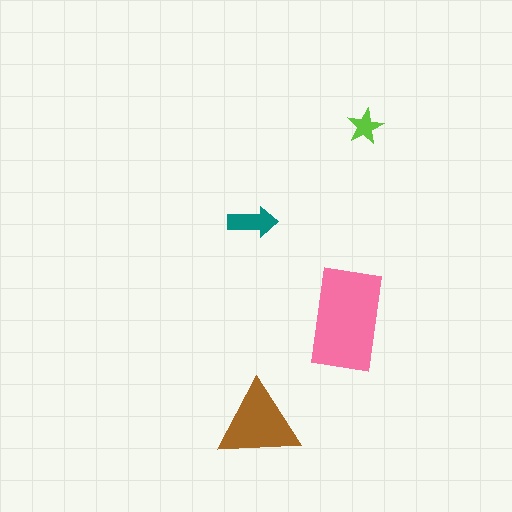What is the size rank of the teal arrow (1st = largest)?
3rd.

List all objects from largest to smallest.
The pink rectangle, the brown triangle, the teal arrow, the lime star.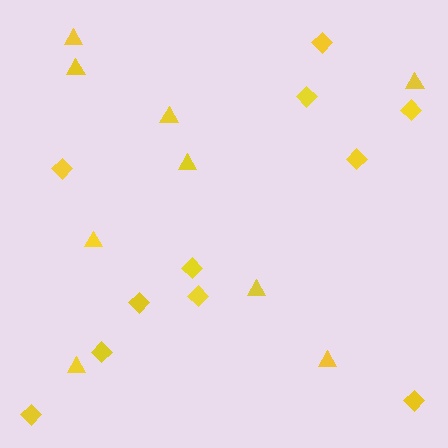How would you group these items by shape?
There are 2 groups: one group of triangles (9) and one group of diamonds (11).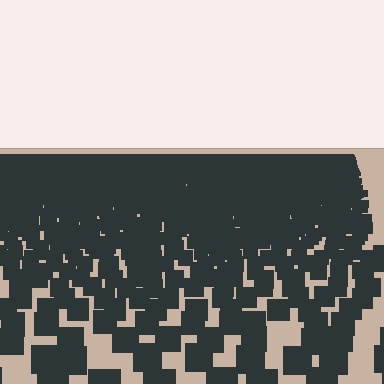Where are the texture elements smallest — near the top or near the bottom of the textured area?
Near the top.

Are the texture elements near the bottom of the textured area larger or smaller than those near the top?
Larger. Near the bottom, elements are closer to the viewer and appear at a bigger on-screen size.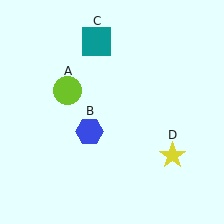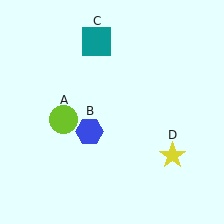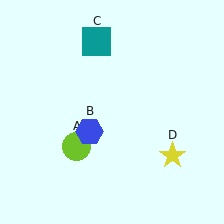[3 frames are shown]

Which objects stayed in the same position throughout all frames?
Blue hexagon (object B) and teal square (object C) and yellow star (object D) remained stationary.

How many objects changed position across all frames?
1 object changed position: lime circle (object A).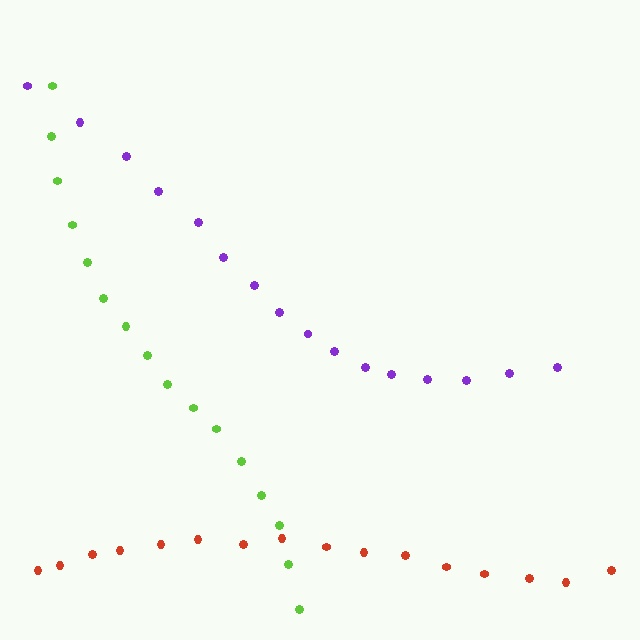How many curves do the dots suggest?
There are 3 distinct paths.